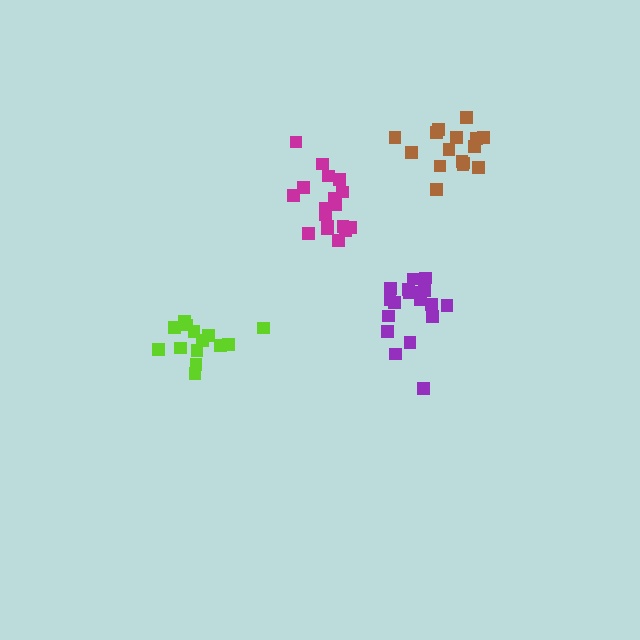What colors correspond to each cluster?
The clusters are colored: purple, lime, magenta, brown.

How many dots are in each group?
Group 1: 18 dots, Group 2: 14 dots, Group 3: 19 dots, Group 4: 16 dots (67 total).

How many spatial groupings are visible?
There are 4 spatial groupings.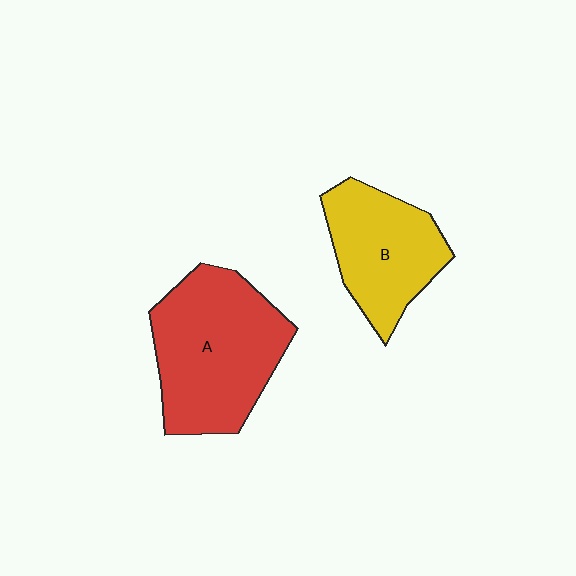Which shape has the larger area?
Shape A (red).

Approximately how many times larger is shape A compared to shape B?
Approximately 1.4 times.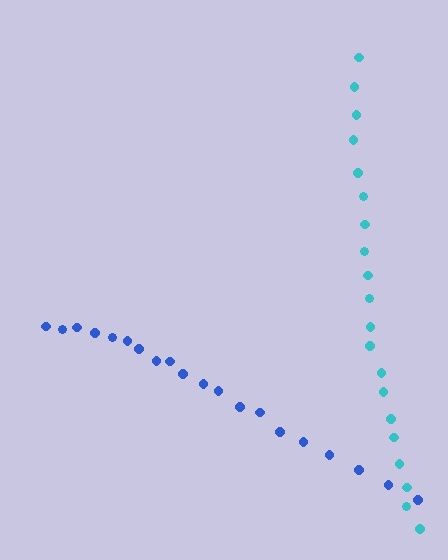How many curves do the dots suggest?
There are 2 distinct paths.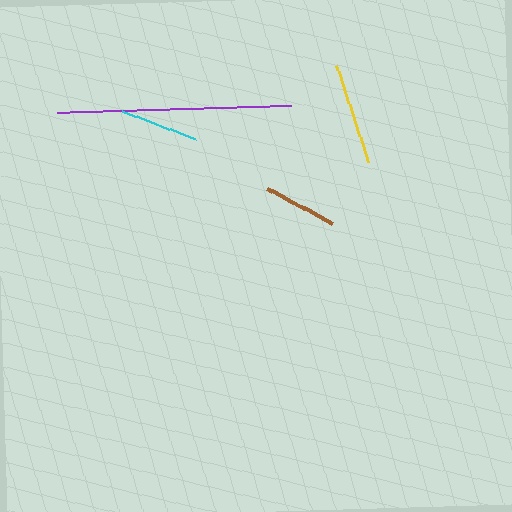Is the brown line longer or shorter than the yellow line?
The yellow line is longer than the brown line.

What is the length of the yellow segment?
The yellow segment is approximately 101 pixels long.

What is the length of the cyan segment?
The cyan segment is approximately 78 pixels long.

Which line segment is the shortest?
The brown line is the shortest at approximately 74 pixels.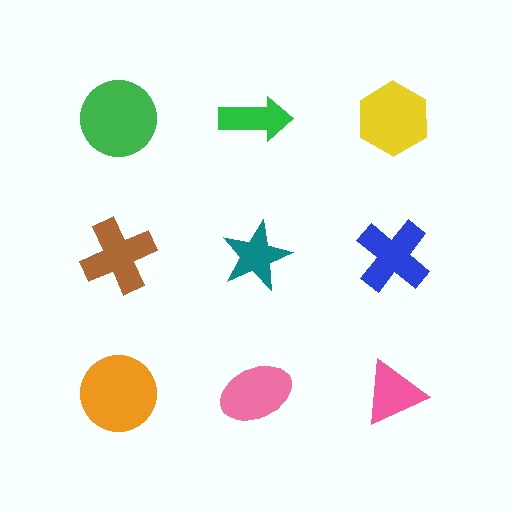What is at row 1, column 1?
A green circle.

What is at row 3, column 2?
A pink ellipse.